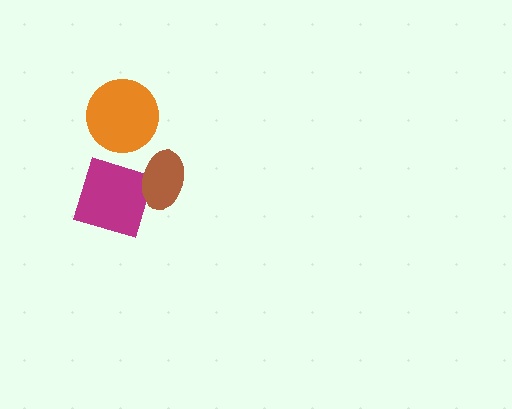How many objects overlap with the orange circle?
0 objects overlap with the orange circle.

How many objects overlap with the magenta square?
1 object overlaps with the magenta square.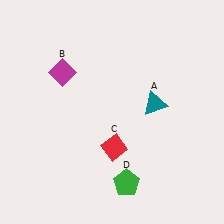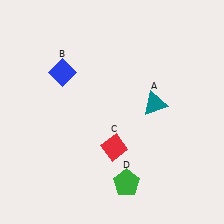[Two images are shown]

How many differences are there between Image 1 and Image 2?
There is 1 difference between the two images.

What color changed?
The diamond (B) changed from magenta in Image 1 to blue in Image 2.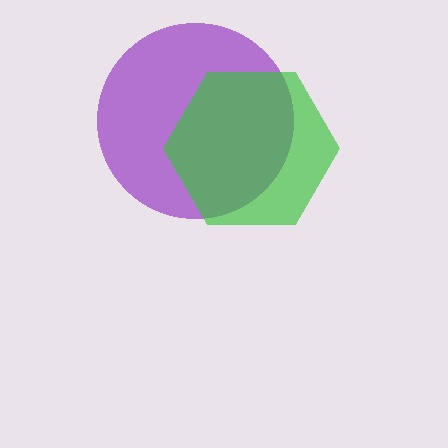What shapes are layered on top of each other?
The layered shapes are: a purple circle, a green hexagon.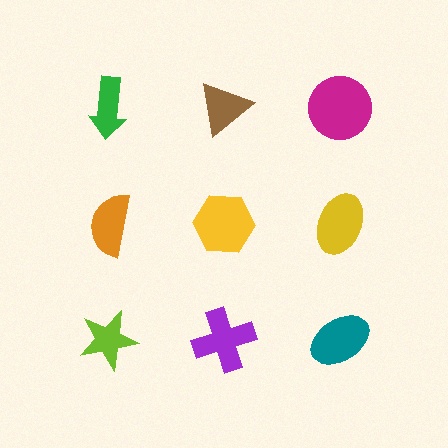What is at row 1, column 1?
A green arrow.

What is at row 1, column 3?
A magenta circle.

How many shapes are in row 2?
3 shapes.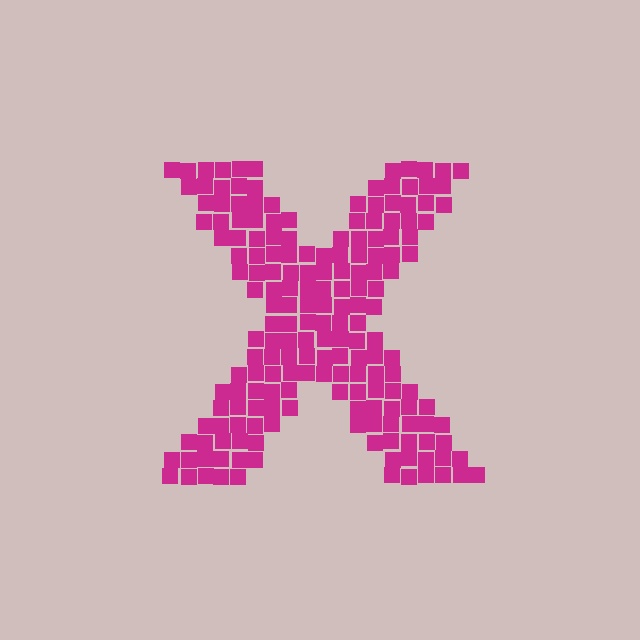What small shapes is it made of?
It is made of small squares.